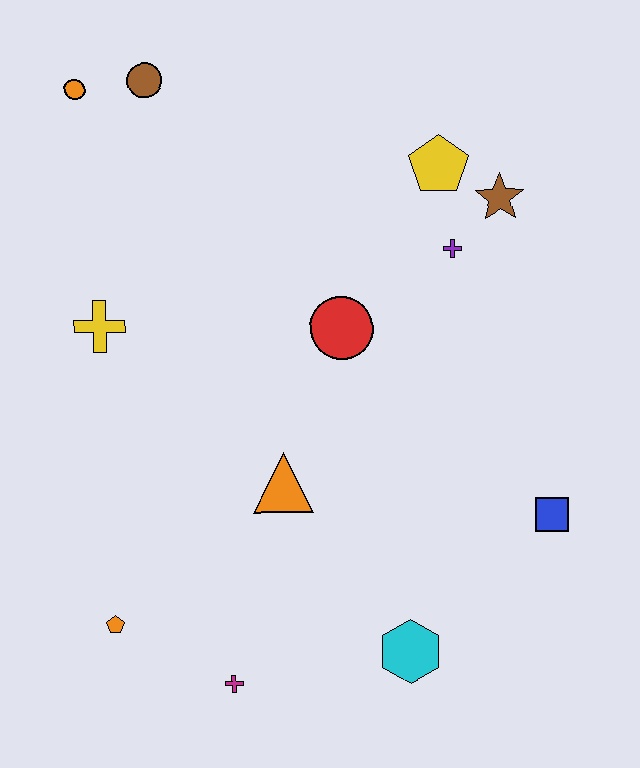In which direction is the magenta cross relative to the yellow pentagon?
The magenta cross is below the yellow pentagon.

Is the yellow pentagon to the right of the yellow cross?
Yes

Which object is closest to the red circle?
The purple cross is closest to the red circle.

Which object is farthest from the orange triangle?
The orange circle is farthest from the orange triangle.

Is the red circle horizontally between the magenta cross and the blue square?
Yes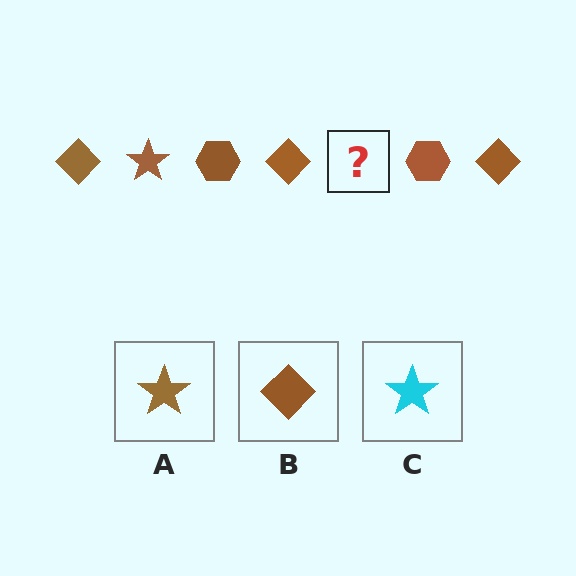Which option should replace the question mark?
Option A.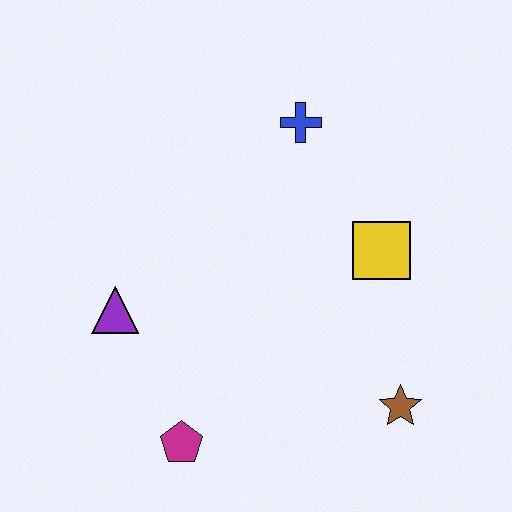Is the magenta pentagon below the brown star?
Yes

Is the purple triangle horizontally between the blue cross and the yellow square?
No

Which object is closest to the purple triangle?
The magenta pentagon is closest to the purple triangle.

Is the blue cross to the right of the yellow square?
No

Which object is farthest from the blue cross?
The magenta pentagon is farthest from the blue cross.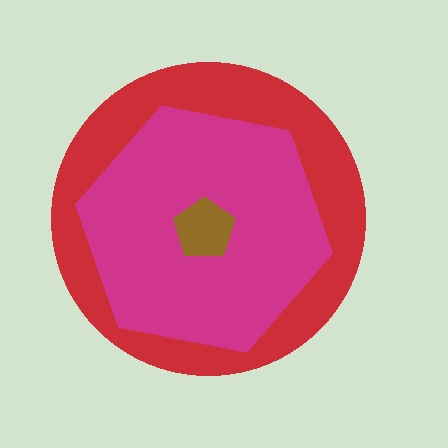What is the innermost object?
The brown pentagon.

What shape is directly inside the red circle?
The magenta hexagon.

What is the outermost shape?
The red circle.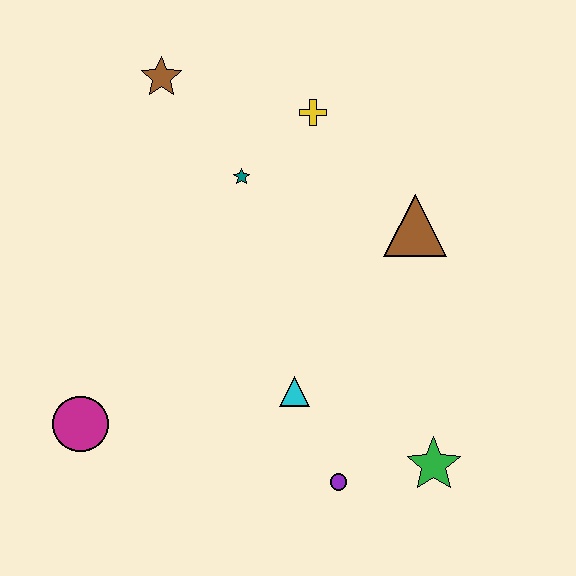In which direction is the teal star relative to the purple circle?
The teal star is above the purple circle.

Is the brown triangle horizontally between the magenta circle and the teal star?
No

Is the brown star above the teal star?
Yes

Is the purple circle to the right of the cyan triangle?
Yes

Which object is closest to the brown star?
The teal star is closest to the brown star.